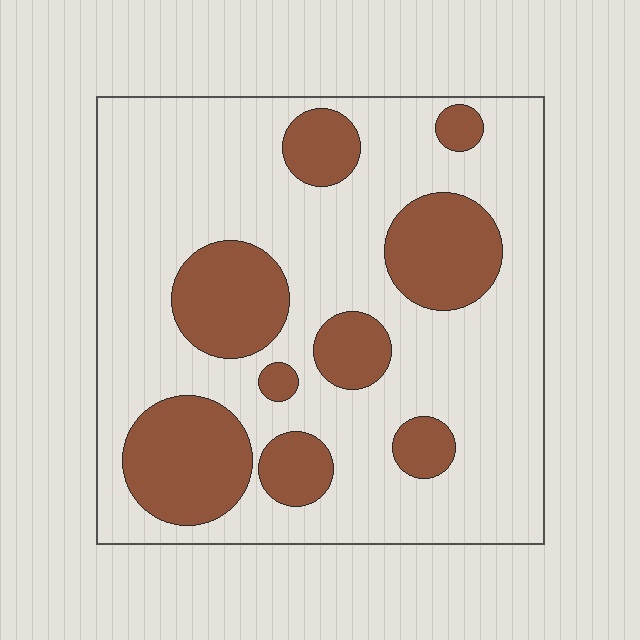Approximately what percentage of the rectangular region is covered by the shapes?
Approximately 30%.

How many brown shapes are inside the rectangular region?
9.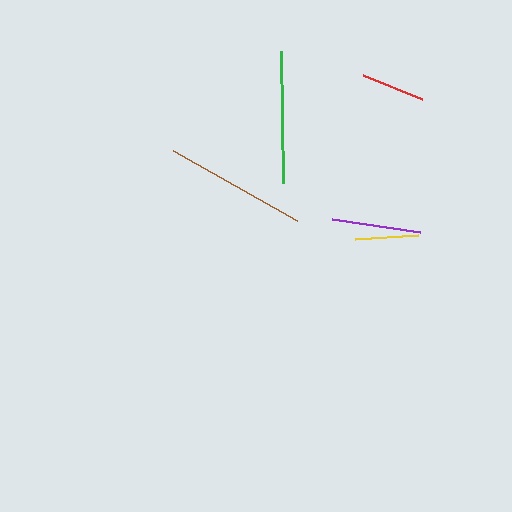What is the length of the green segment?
The green segment is approximately 132 pixels long.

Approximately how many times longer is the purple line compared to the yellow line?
The purple line is approximately 1.4 times the length of the yellow line.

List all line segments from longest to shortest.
From longest to shortest: brown, green, purple, yellow, red.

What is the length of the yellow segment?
The yellow segment is approximately 64 pixels long.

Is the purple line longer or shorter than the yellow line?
The purple line is longer than the yellow line.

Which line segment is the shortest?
The red line is the shortest at approximately 64 pixels.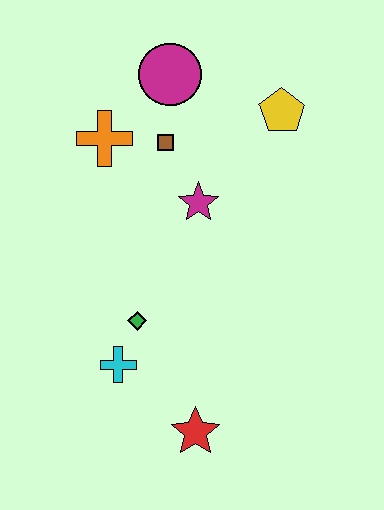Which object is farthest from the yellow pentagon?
The red star is farthest from the yellow pentagon.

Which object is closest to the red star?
The cyan cross is closest to the red star.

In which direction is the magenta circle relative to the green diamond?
The magenta circle is above the green diamond.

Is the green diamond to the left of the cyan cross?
No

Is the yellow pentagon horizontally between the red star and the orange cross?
No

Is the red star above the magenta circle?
No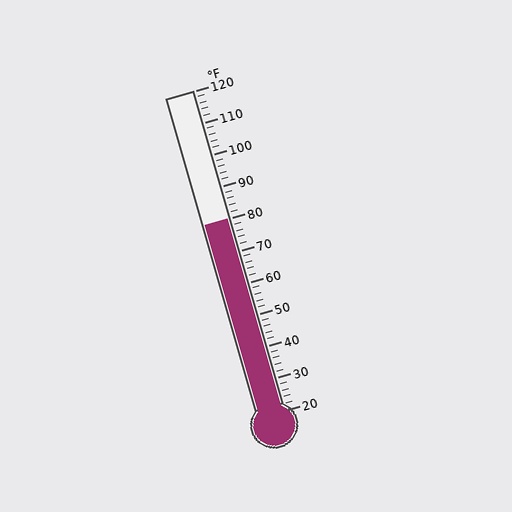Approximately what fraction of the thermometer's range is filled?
The thermometer is filled to approximately 60% of its range.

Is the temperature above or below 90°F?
The temperature is below 90°F.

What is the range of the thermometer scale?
The thermometer scale ranges from 20°F to 120°F.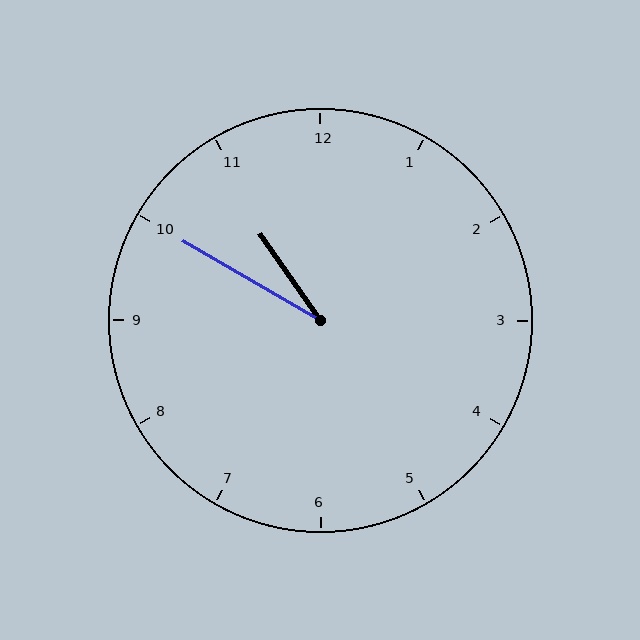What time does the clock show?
10:50.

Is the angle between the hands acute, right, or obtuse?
It is acute.